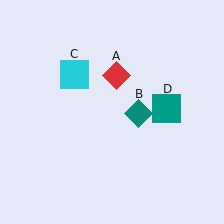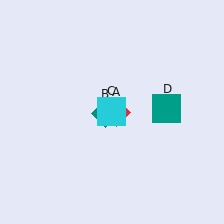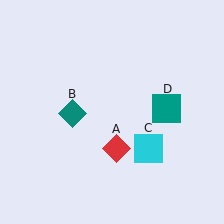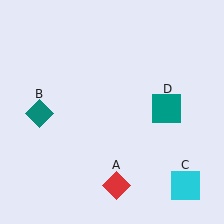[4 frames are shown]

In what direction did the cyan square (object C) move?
The cyan square (object C) moved down and to the right.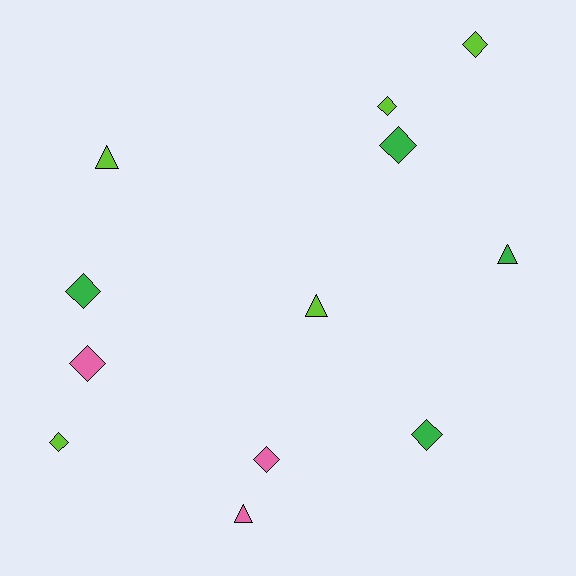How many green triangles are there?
There is 1 green triangle.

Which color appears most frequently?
Lime, with 5 objects.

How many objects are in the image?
There are 12 objects.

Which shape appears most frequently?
Diamond, with 8 objects.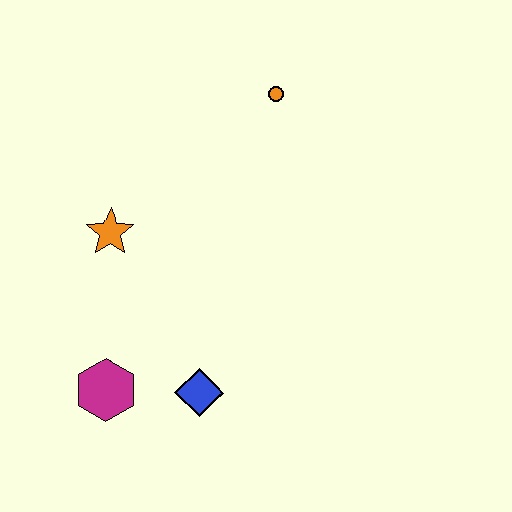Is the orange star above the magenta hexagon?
Yes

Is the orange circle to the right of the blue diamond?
Yes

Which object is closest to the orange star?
The magenta hexagon is closest to the orange star.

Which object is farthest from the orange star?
The orange circle is farthest from the orange star.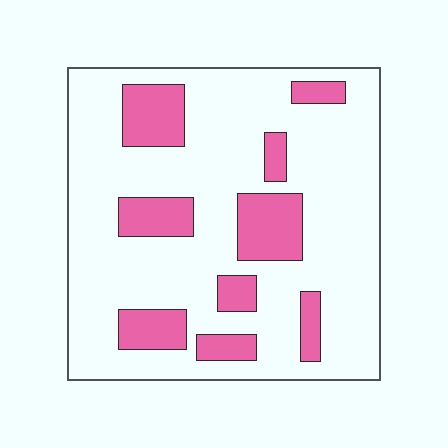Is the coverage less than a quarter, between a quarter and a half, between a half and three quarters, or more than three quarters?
Less than a quarter.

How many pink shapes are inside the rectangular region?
9.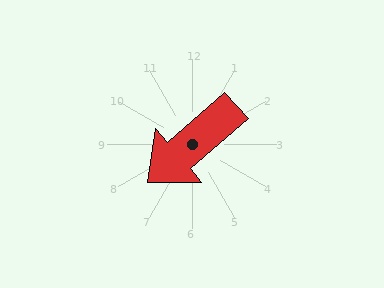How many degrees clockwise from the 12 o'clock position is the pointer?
Approximately 229 degrees.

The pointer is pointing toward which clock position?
Roughly 8 o'clock.